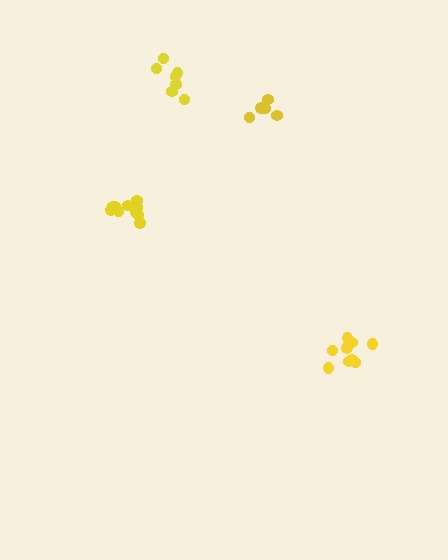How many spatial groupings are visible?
There are 4 spatial groupings.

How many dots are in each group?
Group 1: 5 dots, Group 2: 8 dots, Group 3: 9 dots, Group 4: 10 dots (32 total).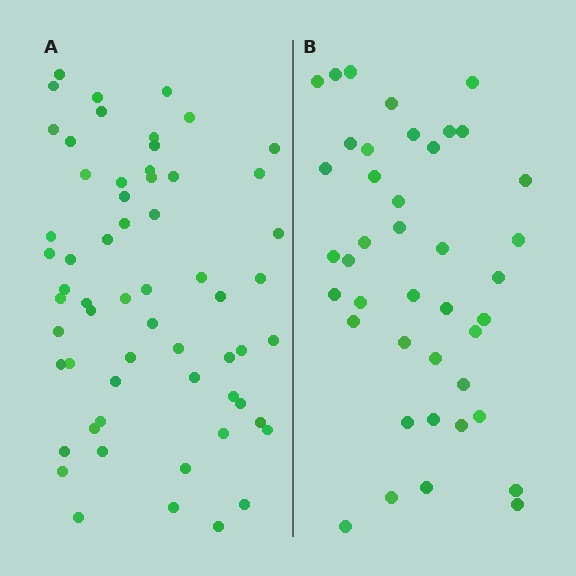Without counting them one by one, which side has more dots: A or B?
Region A (the left region) has more dots.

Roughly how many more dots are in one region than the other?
Region A has approximately 20 more dots than region B.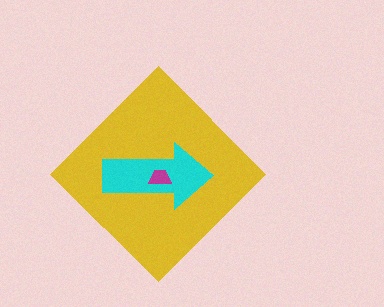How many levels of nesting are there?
3.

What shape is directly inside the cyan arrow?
The magenta trapezoid.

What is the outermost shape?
The yellow diamond.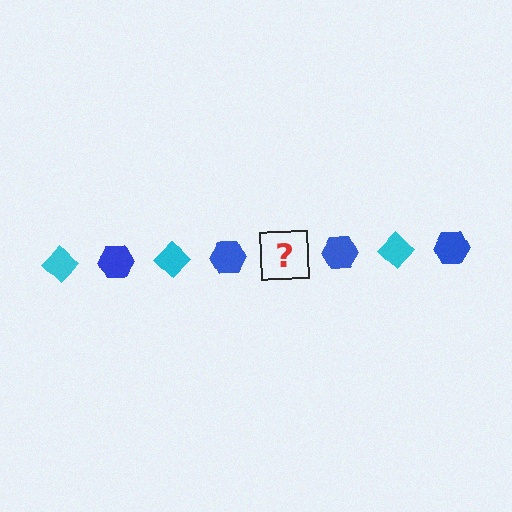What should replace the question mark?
The question mark should be replaced with a cyan diamond.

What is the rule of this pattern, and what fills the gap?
The rule is that the pattern alternates between cyan diamond and blue hexagon. The gap should be filled with a cyan diamond.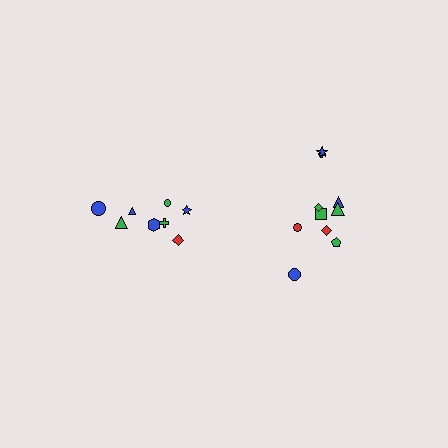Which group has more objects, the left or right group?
The right group.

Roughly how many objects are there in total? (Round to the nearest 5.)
Roughly 20 objects in total.